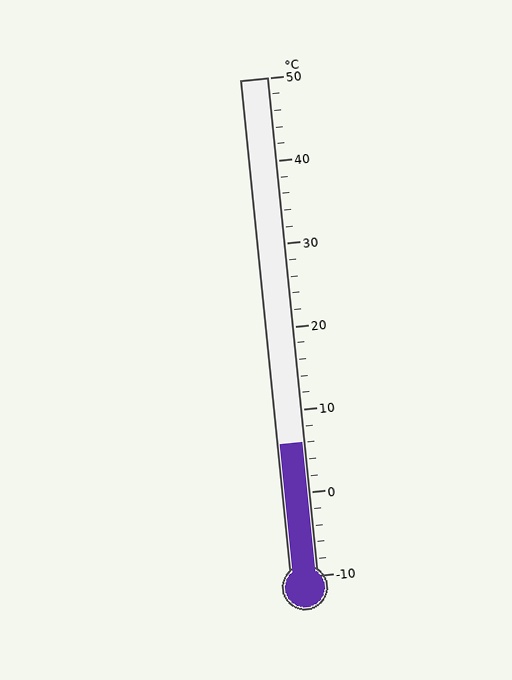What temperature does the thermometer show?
The thermometer shows approximately 6°C.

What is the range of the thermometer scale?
The thermometer scale ranges from -10°C to 50°C.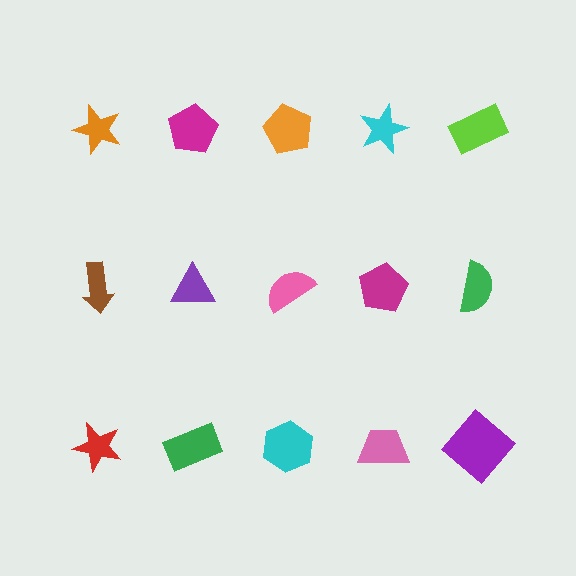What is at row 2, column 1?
A brown arrow.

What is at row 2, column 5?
A green semicircle.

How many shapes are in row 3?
5 shapes.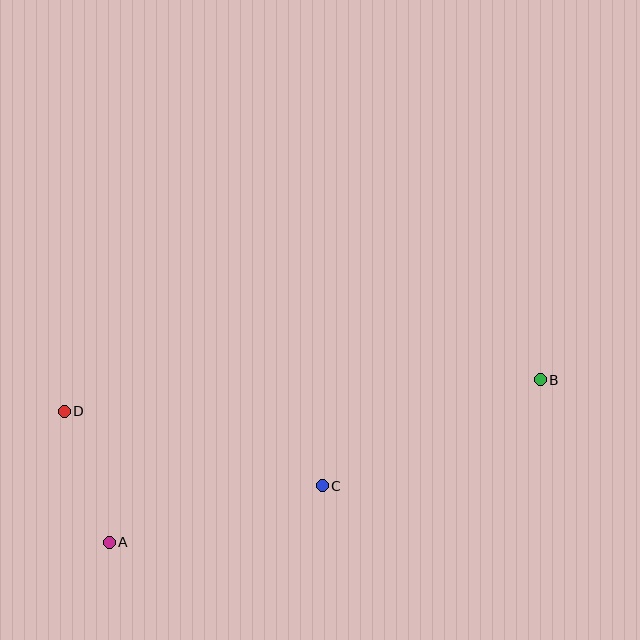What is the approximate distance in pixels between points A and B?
The distance between A and B is approximately 461 pixels.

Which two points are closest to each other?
Points A and D are closest to each other.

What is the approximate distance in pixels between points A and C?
The distance between A and C is approximately 221 pixels.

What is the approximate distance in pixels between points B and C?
The distance between B and C is approximately 242 pixels.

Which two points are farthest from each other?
Points B and D are farthest from each other.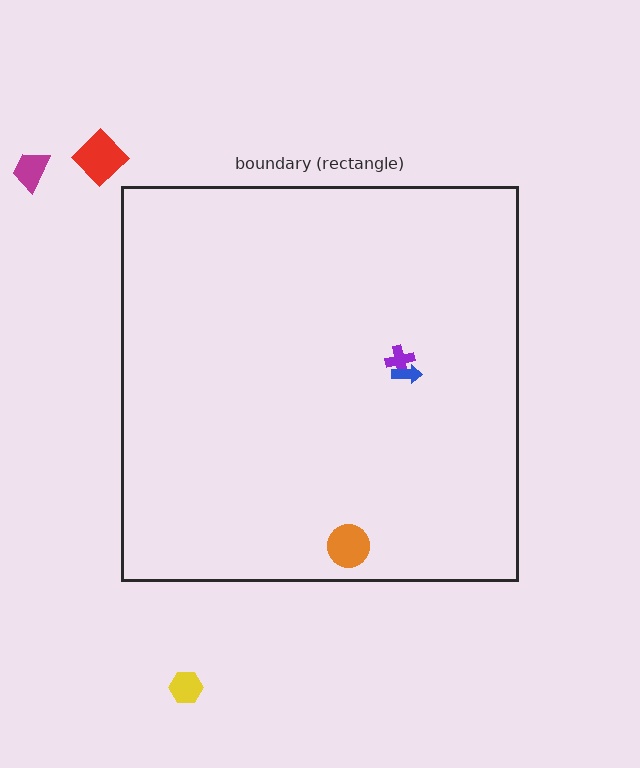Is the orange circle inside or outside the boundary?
Inside.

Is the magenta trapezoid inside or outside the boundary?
Outside.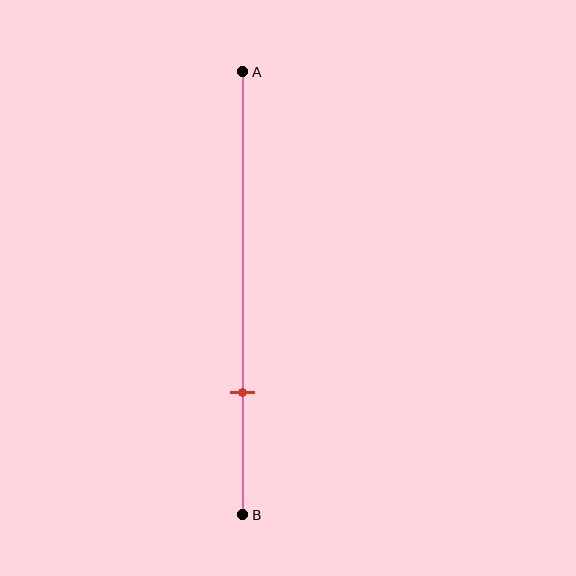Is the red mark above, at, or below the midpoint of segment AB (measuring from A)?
The red mark is below the midpoint of segment AB.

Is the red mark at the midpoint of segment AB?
No, the mark is at about 70% from A, not at the 50% midpoint.